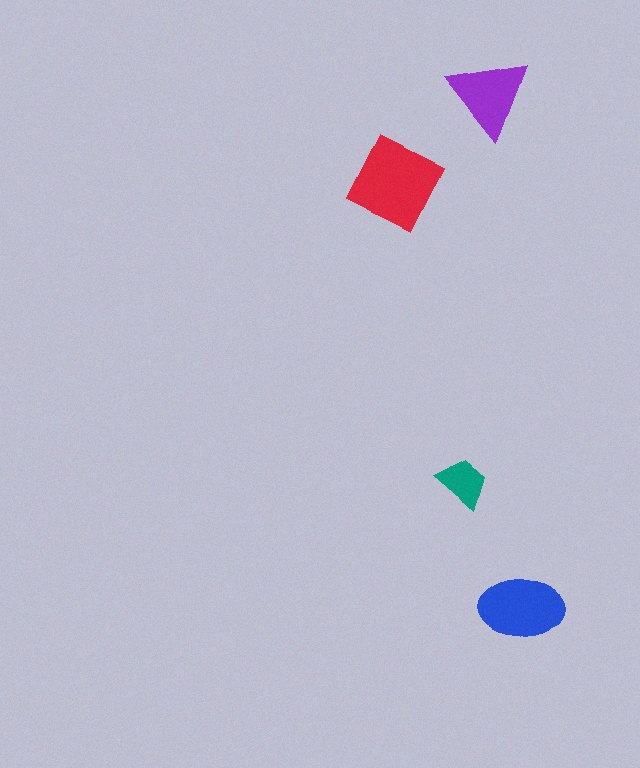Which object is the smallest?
The teal trapezoid.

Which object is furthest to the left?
The red diamond is leftmost.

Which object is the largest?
The red diamond.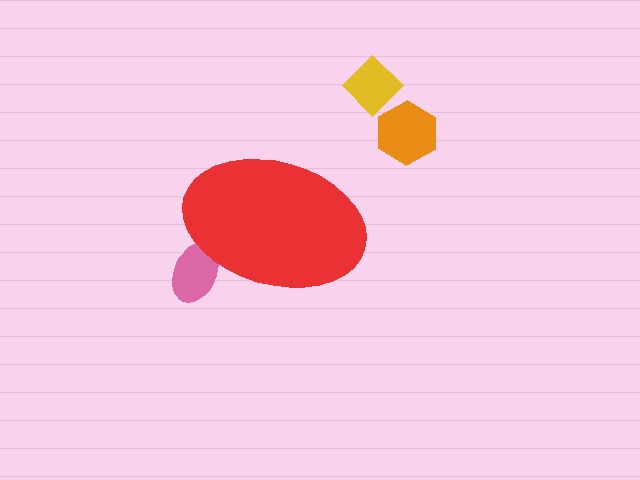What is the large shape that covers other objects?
A red ellipse.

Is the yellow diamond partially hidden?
No, the yellow diamond is fully visible.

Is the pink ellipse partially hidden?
Yes, the pink ellipse is partially hidden behind the red ellipse.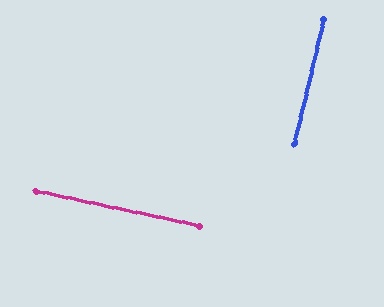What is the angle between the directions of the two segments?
Approximately 88 degrees.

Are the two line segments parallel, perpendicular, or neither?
Perpendicular — they meet at approximately 88°.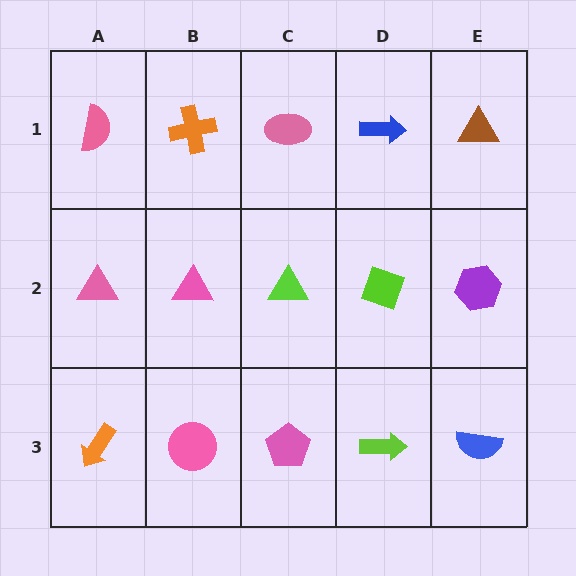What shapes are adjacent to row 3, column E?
A purple hexagon (row 2, column E), a lime arrow (row 3, column D).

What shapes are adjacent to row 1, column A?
A pink triangle (row 2, column A), an orange cross (row 1, column B).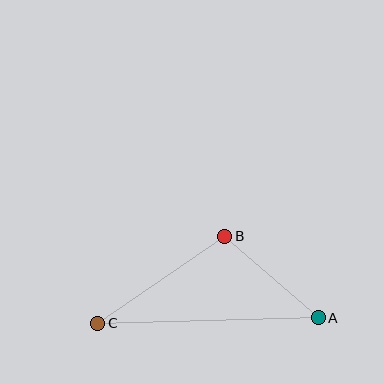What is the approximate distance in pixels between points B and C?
The distance between B and C is approximately 154 pixels.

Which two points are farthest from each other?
Points A and C are farthest from each other.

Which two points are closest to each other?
Points A and B are closest to each other.